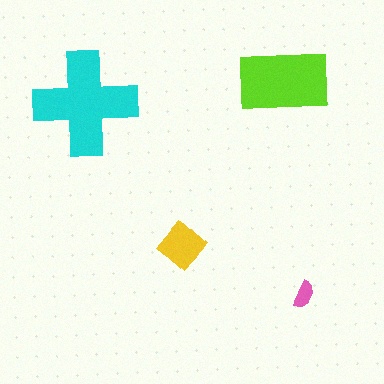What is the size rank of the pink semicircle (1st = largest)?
4th.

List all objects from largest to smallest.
The cyan cross, the lime rectangle, the yellow diamond, the pink semicircle.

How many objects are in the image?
There are 4 objects in the image.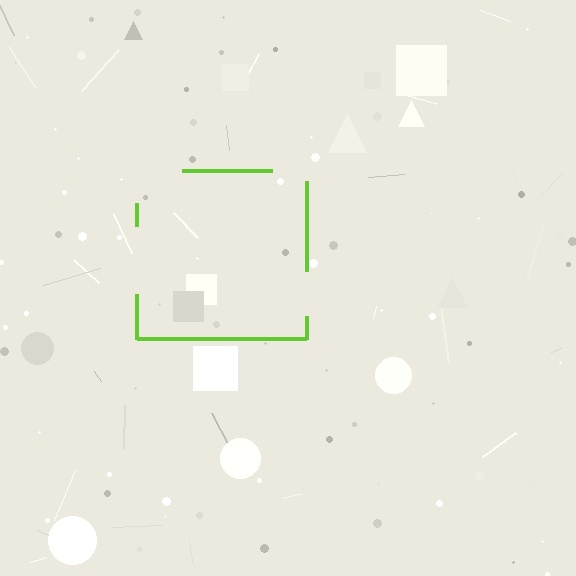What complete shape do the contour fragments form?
The contour fragments form a square.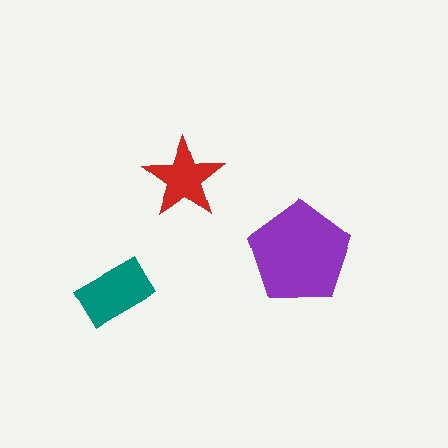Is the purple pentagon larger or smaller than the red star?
Larger.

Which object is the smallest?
The red star.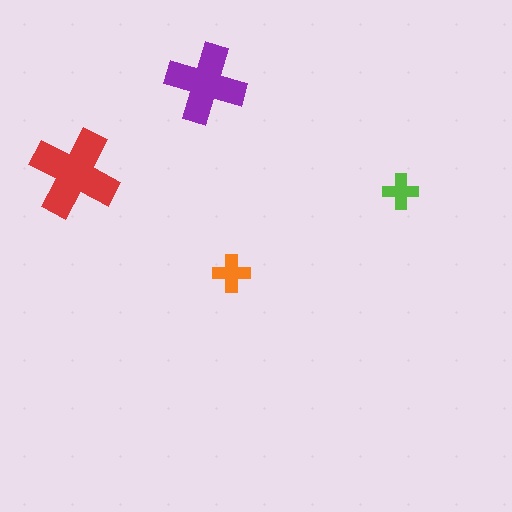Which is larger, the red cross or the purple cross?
The red one.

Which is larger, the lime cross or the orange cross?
The orange one.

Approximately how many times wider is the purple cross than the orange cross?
About 2 times wider.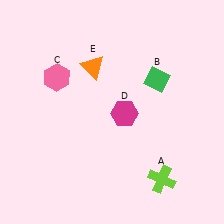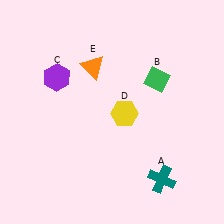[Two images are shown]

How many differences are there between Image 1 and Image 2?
There are 3 differences between the two images.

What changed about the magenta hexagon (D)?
In Image 1, D is magenta. In Image 2, it changed to yellow.